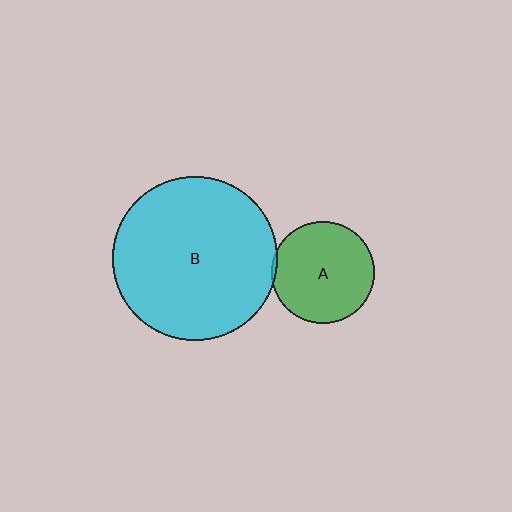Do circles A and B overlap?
Yes.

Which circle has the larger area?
Circle B (cyan).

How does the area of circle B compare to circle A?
Approximately 2.6 times.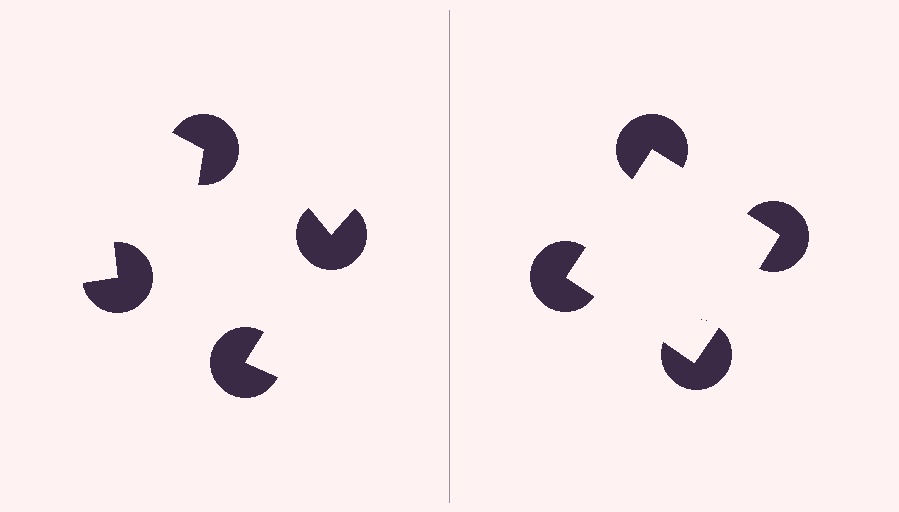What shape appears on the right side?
An illusory square.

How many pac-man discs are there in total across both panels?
8 — 4 on each side.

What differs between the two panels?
The pac-man discs are positioned identically on both sides; only the wedge orientations differ. On the right they align to a square; on the left they are misaligned.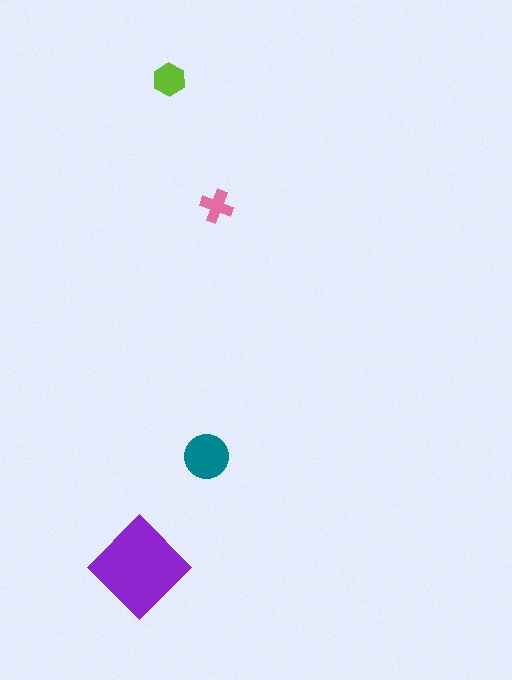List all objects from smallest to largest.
The pink cross, the lime hexagon, the teal circle, the purple diamond.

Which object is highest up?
The lime hexagon is topmost.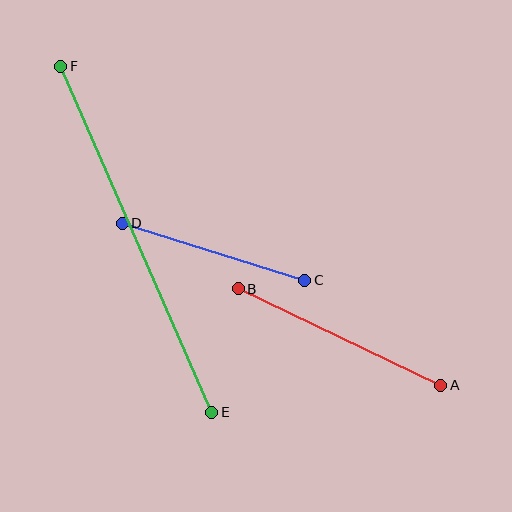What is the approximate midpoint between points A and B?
The midpoint is at approximately (340, 337) pixels.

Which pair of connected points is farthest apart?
Points E and F are farthest apart.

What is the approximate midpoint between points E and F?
The midpoint is at approximately (136, 239) pixels.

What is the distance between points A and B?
The distance is approximately 225 pixels.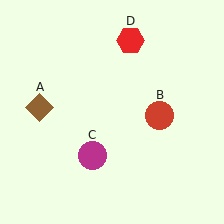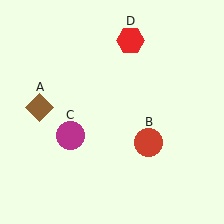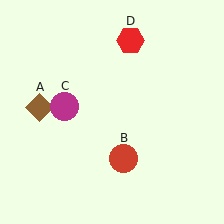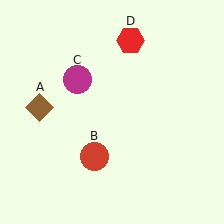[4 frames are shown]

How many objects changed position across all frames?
2 objects changed position: red circle (object B), magenta circle (object C).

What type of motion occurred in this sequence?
The red circle (object B), magenta circle (object C) rotated clockwise around the center of the scene.